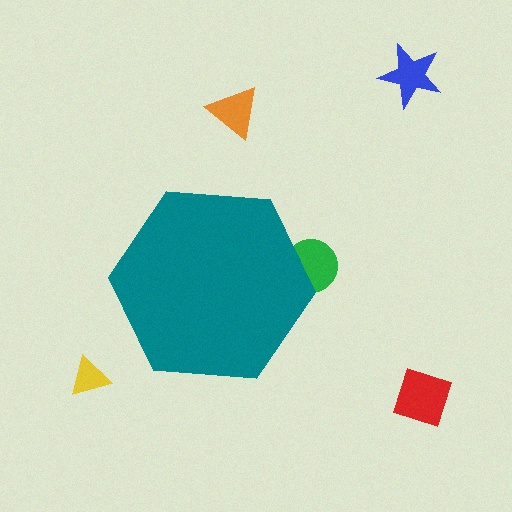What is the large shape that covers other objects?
A teal hexagon.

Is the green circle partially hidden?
Yes, the green circle is partially hidden behind the teal hexagon.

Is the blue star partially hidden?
No, the blue star is fully visible.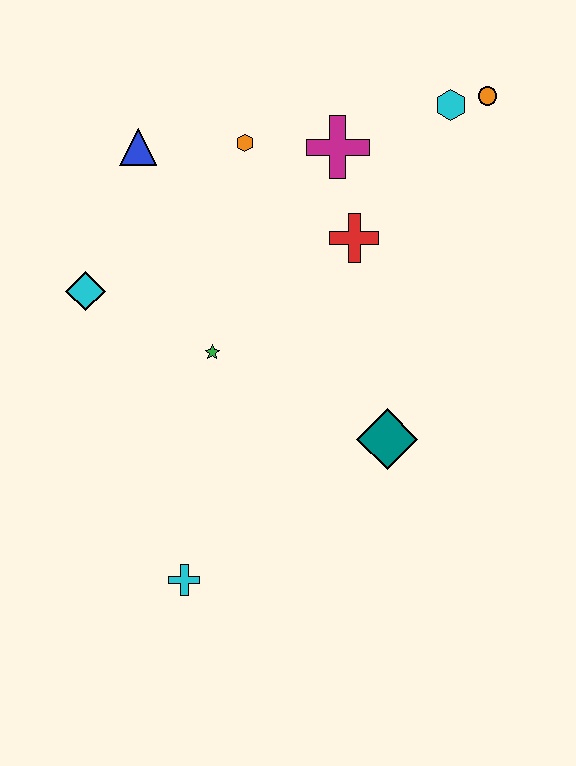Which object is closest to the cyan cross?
The green star is closest to the cyan cross.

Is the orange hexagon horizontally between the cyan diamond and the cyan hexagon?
Yes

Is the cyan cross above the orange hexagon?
No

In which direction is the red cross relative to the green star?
The red cross is to the right of the green star.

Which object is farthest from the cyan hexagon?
The cyan cross is farthest from the cyan hexagon.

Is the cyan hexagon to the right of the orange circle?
No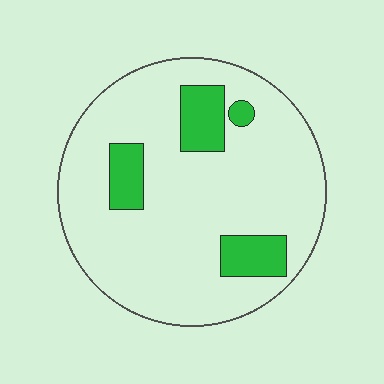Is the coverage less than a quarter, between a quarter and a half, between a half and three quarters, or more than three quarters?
Less than a quarter.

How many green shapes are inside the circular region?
4.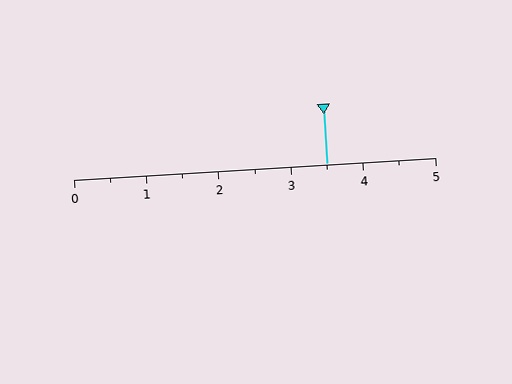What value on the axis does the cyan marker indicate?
The marker indicates approximately 3.5.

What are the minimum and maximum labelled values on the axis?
The axis runs from 0 to 5.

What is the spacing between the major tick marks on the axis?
The major ticks are spaced 1 apart.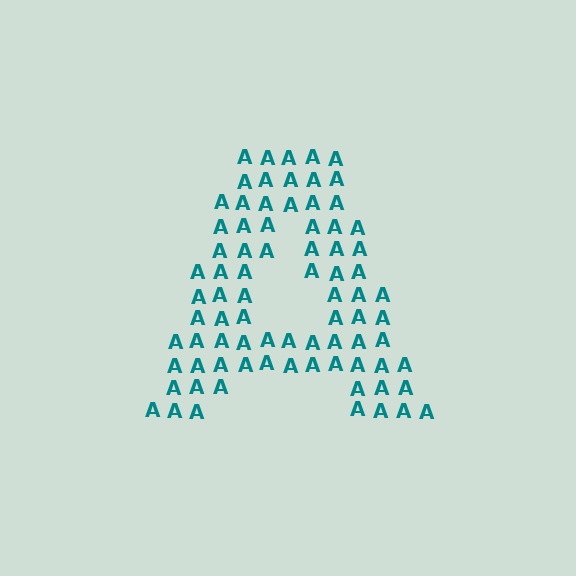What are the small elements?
The small elements are letter A's.